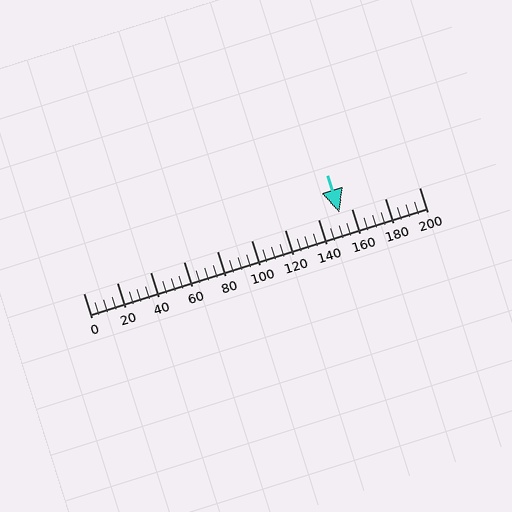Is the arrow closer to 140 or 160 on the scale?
The arrow is closer to 160.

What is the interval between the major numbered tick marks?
The major tick marks are spaced 20 units apart.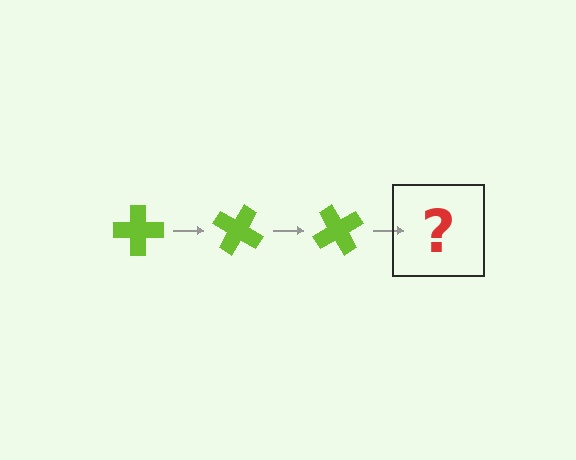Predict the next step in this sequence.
The next step is a lime cross rotated 90 degrees.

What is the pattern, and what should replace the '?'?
The pattern is that the cross rotates 30 degrees each step. The '?' should be a lime cross rotated 90 degrees.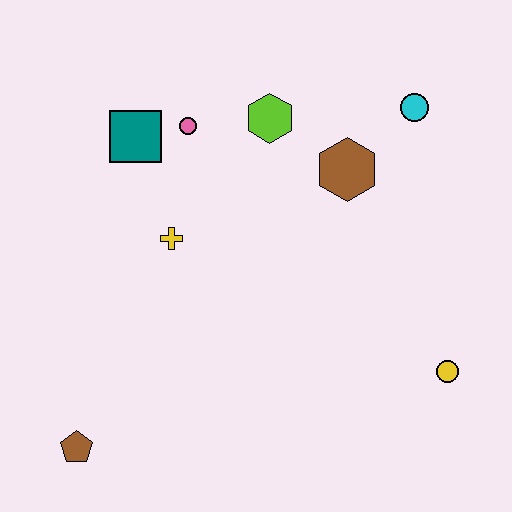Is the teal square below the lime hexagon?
Yes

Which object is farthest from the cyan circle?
The brown pentagon is farthest from the cyan circle.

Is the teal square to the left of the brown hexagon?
Yes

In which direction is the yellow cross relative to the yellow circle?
The yellow cross is to the left of the yellow circle.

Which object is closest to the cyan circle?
The brown hexagon is closest to the cyan circle.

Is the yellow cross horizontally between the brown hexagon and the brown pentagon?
Yes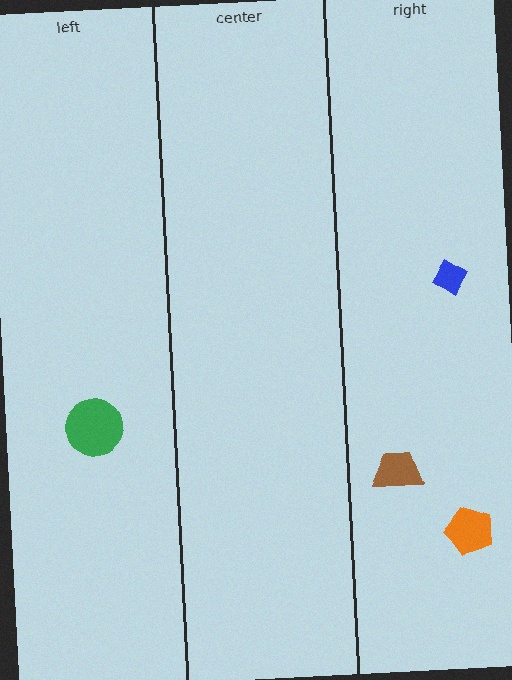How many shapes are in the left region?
1.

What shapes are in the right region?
The brown trapezoid, the orange pentagon, the blue diamond.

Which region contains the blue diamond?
The right region.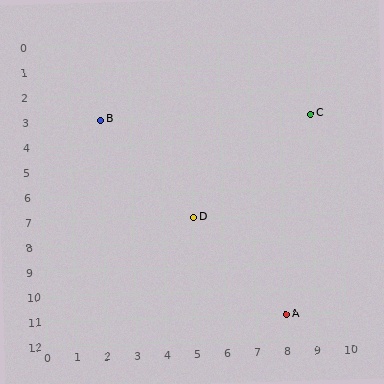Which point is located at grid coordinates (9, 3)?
Point C is at (9, 3).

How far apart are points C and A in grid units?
Points C and A are 1 column and 8 rows apart (about 8.1 grid units diagonally).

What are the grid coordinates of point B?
Point B is at grid coordinates (2, 3).